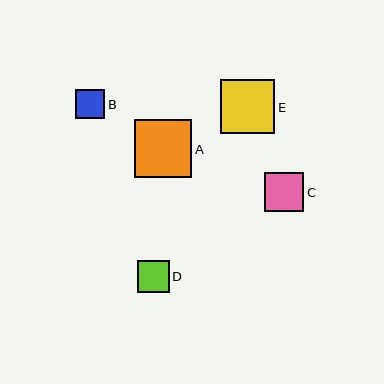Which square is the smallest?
Square B is the smallest with a size of approximately 29 pixels.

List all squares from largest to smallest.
From largest to smallest: A, E, C, D, B.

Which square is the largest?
Square A is the largest with a size of approximately 57 pixels.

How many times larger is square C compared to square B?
Square C is approximately 1.4 times the size of square B.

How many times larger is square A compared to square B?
Square A is approximately 2.0 times the size of square B.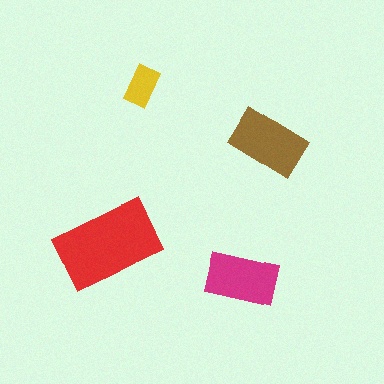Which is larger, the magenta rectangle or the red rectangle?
The red one.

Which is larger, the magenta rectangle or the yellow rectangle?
The magenta one.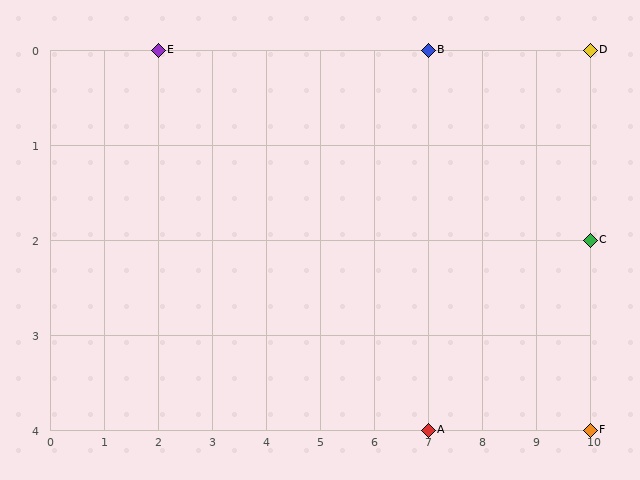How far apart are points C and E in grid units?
Points C and E are 8 columns and 2 rows apart (about 8.2 grid units diagonally).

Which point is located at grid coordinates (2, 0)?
Point E is at (2, 0).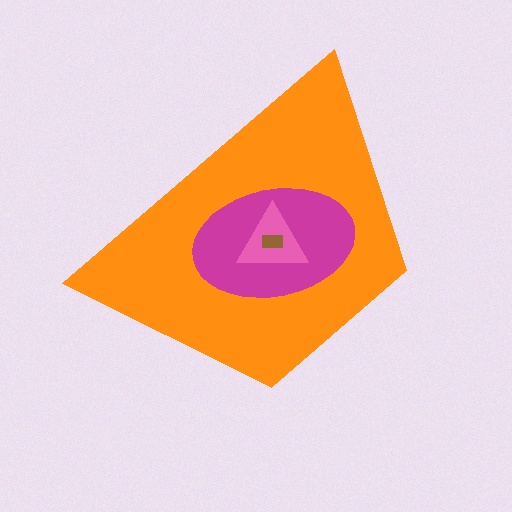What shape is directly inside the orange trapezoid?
The magenta ellipse.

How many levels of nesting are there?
4.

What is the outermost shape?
The orange trapezoid.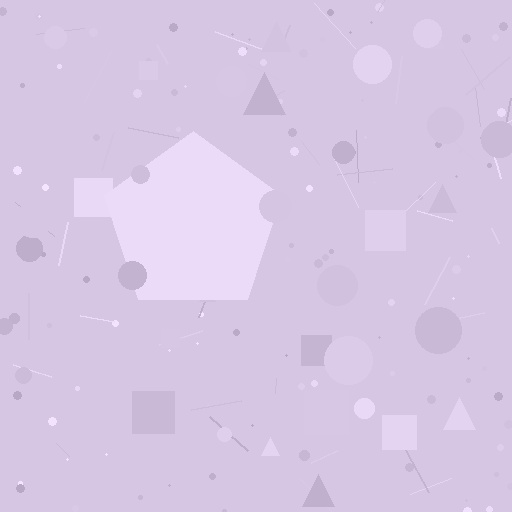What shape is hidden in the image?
A pentagon is hidden in the image.